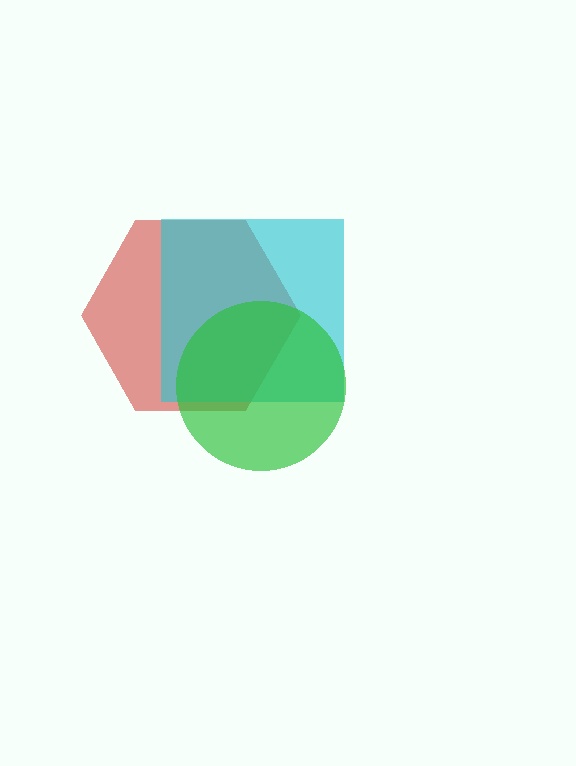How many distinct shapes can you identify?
There are 3 distinct shapes: a red hexagon, a cyan square, a green circle.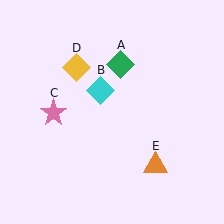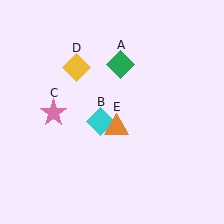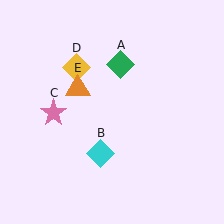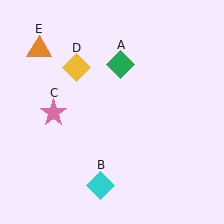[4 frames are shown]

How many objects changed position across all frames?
2 objects changed position: cyan diamond (object B), orange triangle (object E).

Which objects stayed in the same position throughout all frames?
Green diamond (object A) and pink star (object C) and yellow diamond (object D) remained stationary.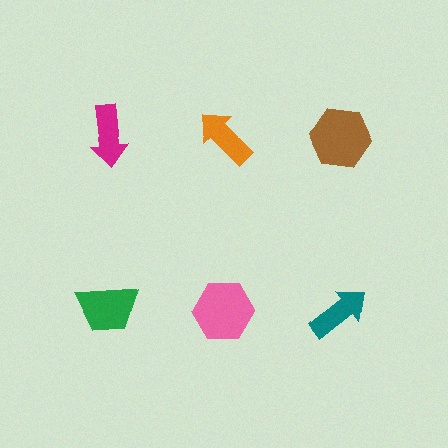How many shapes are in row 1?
3 shapes.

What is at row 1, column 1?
A magenta arrow.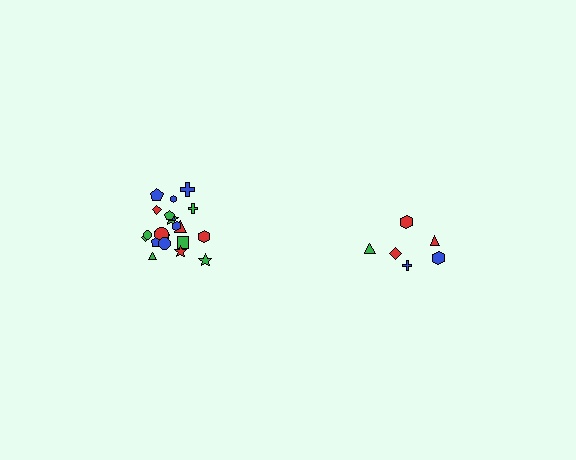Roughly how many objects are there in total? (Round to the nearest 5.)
Roughly 30 objects in total.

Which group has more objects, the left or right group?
The left group.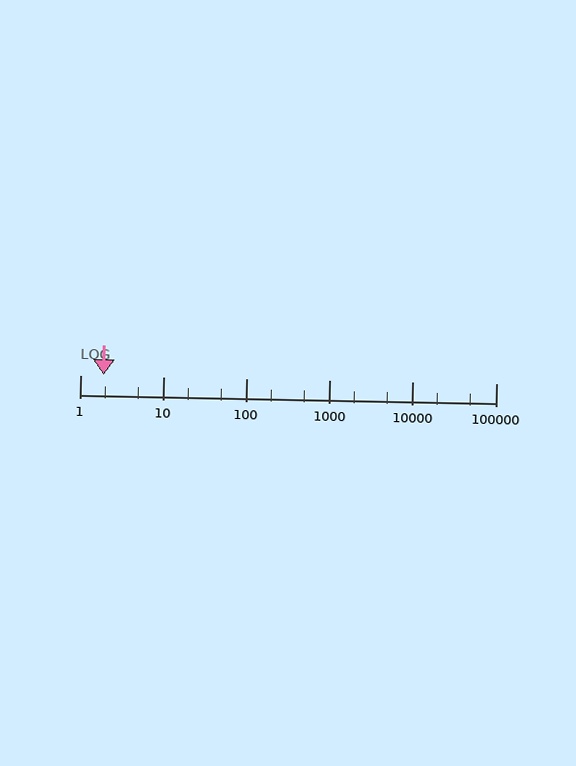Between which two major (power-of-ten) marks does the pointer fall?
The pointer is between 1 and 10.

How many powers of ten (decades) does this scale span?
The scale spans 5 decades, from 1 to 100000.